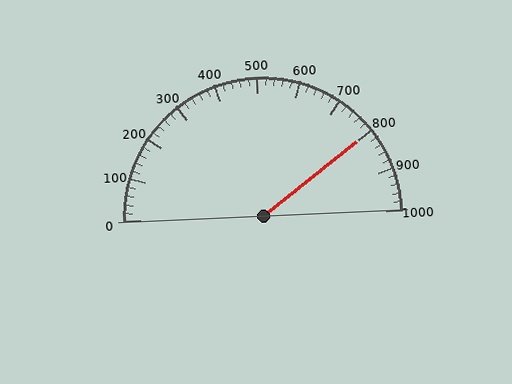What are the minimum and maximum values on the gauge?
The gauge ranges from 0 to 1000.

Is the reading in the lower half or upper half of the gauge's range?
The reading is in the upper half of the range (0 to 1000).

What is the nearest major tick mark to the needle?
The nearest major tick mark is 800.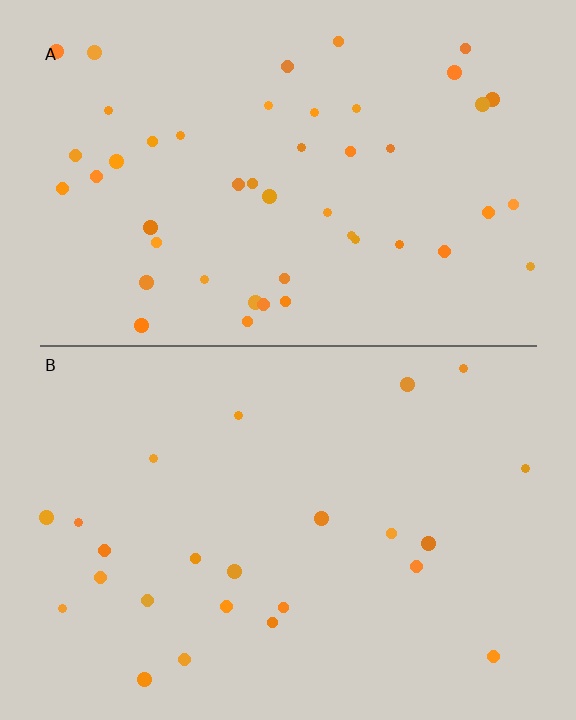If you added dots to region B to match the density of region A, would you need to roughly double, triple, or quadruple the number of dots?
Approximately double.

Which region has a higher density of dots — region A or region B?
A (the top).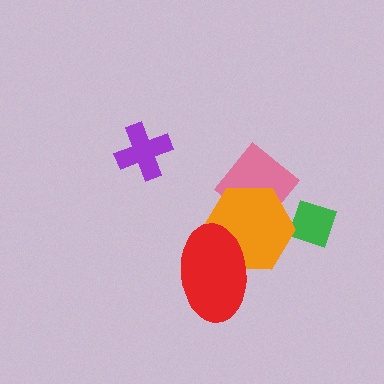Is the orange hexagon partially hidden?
Yes, it is partially covered by another shape.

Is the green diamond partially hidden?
Yes, it is partially covered by another shape.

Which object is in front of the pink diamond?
The orange hexagon is in front of the pink diamond.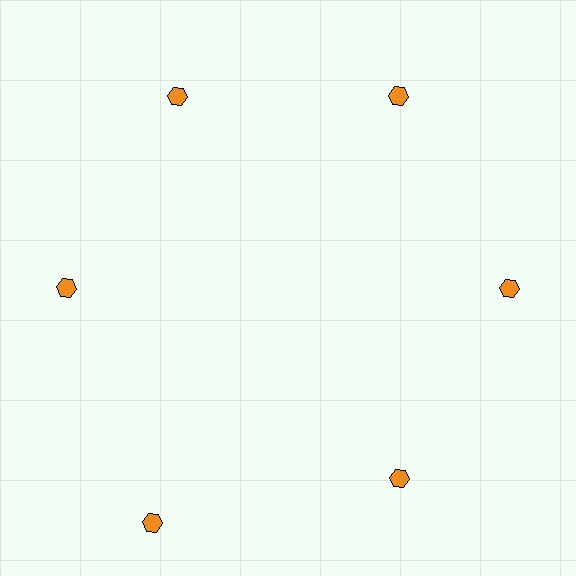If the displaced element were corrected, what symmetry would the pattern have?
It would have 6-fold rotational symmetry — the pattern would map onto itself every 60 degrees.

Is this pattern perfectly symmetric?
No. The 6 orange hexagons are arranged in a ring, but one element near the 7 o'clock position is pushed outward from the center, breaking the 6-fold rotational symmetry.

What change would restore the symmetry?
The symmetry would be restored by moving it inward, back onto the ring so that all 6 hexagons sit at equal angles and equal distance from the center.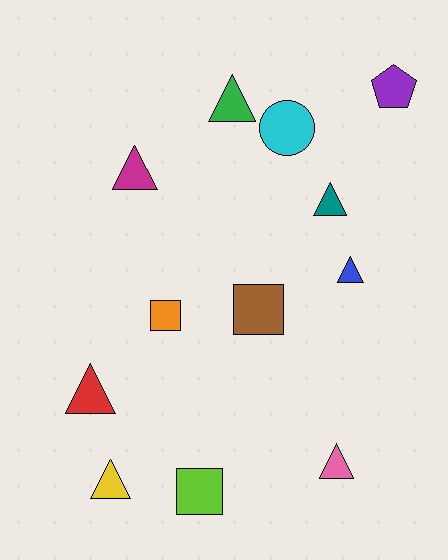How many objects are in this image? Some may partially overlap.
There are 12 objects.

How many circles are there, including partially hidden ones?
There is 1 circle.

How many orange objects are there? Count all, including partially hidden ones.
There is 1 orange object.